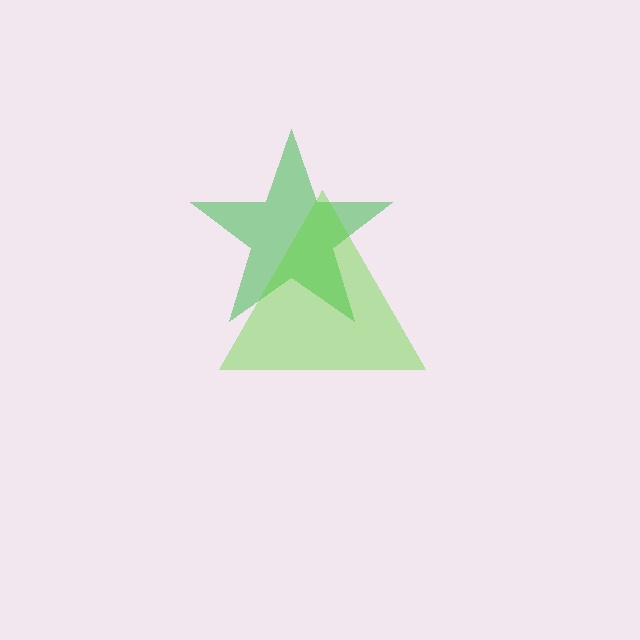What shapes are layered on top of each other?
The layered shapes are: a green star, a lime triangle.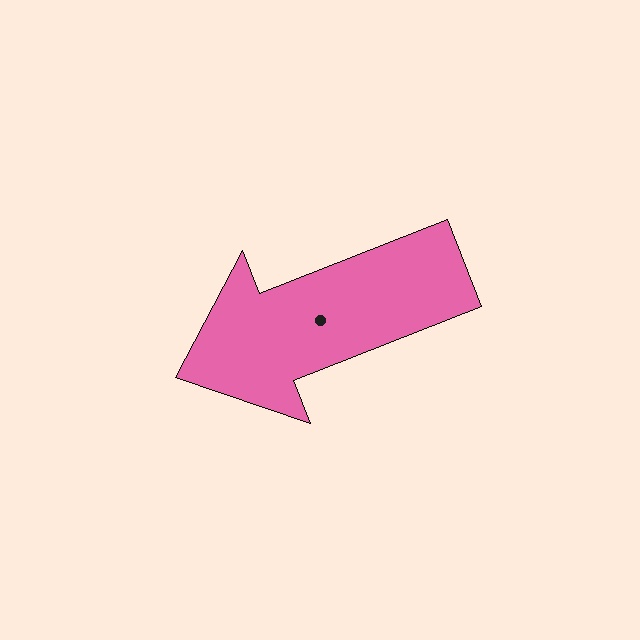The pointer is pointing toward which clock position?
Roughly 8 o'clock.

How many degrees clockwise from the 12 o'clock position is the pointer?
Approximately 248 degrees.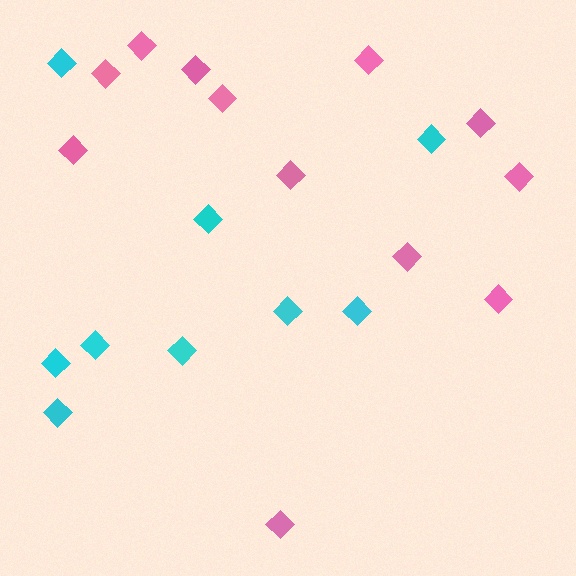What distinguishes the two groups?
There are 2 groups: one group of cyan diamonds (9) and one group of pink diamonds (12).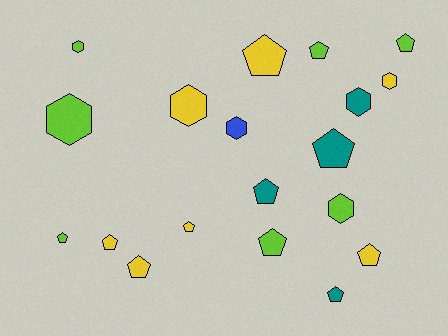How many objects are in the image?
There are 19 objects.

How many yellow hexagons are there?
There are 2 yellow hexagons.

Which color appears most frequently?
Yellow, with 7 objects.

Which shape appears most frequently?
Pentagon, with 12 objects.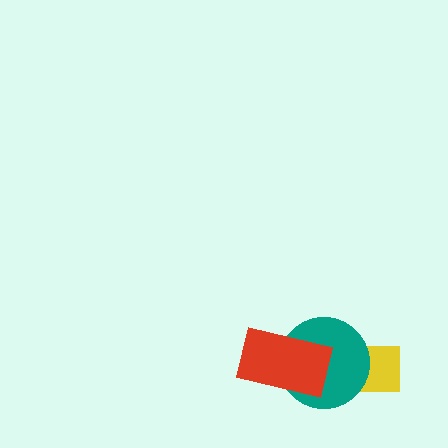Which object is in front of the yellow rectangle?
The teal circle is in front of the yellow rectangle.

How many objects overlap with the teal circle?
2 objects overlap with the teal circle.